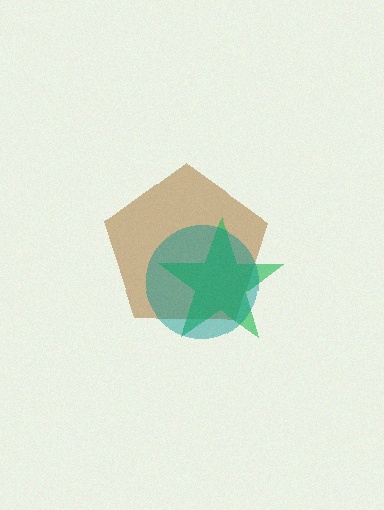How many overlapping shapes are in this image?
There are 3 overlapping shapes in the image.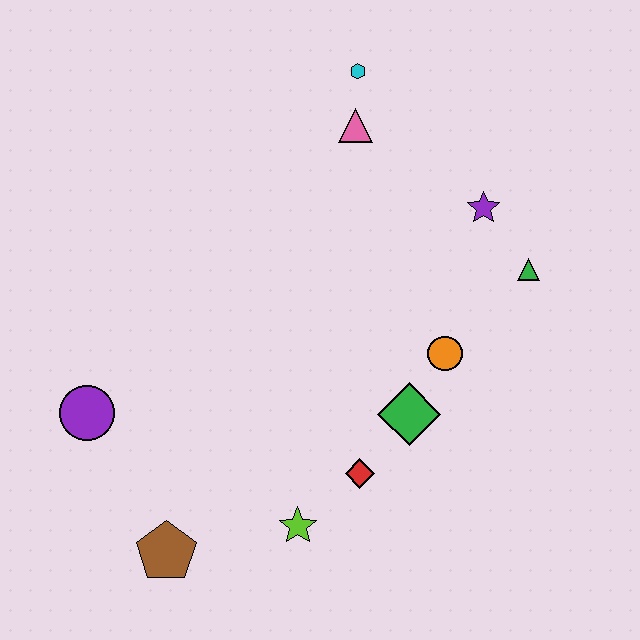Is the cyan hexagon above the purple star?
Yes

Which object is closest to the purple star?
The green triangle is closest to the purple star.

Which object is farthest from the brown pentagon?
The cyan hexagon is farthest from the brown pentagon.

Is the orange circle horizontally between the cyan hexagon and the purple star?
Yes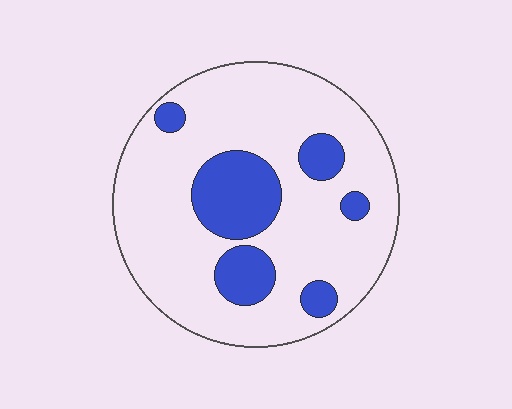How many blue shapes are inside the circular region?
6.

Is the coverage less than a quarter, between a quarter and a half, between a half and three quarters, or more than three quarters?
Less than a quarter.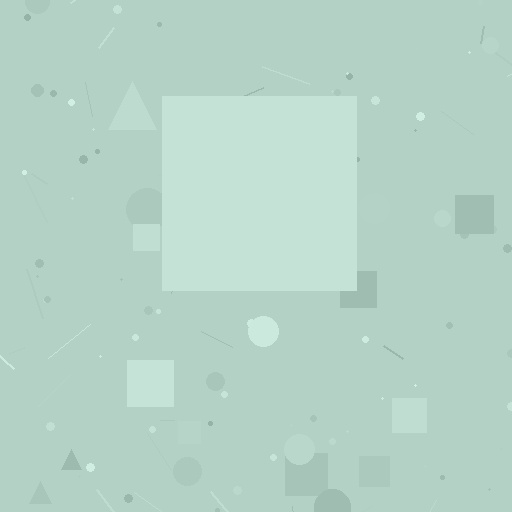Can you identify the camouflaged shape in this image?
The camouflaged shape is a square.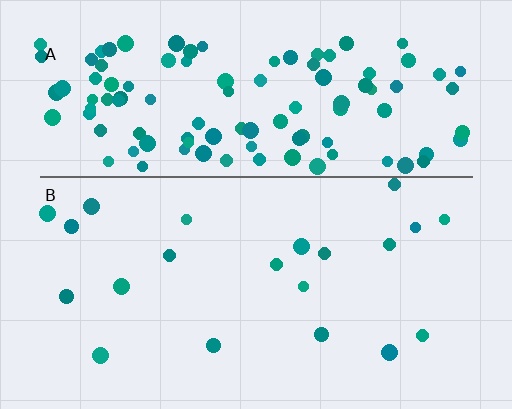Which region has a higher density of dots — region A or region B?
A (the top).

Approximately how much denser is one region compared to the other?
Approximately 5.6× — region A over region B.